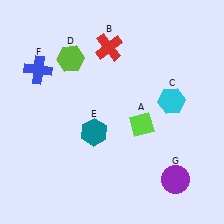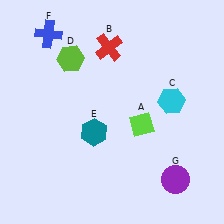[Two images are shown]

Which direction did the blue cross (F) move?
The blue cross (F) moved up.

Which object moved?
The blue cross (F) moved up.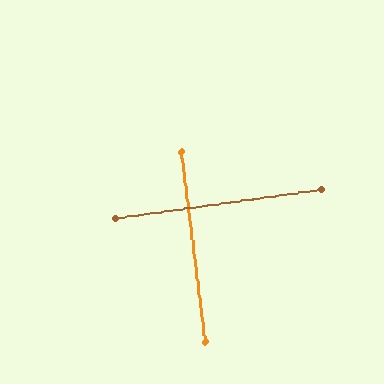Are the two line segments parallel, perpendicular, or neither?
Perpendicular — they meet at approximately 89°.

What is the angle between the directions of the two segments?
Approximately 89 degrees.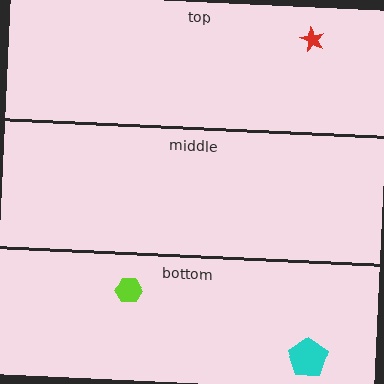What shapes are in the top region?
The red star.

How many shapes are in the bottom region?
2.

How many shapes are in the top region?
1.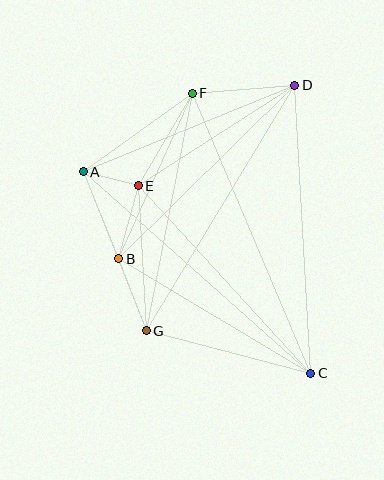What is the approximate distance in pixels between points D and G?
The distance between D and G is approximately 287 pixels.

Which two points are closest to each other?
Points A and E are closest to each other.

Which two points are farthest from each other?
Points C and F are farthest from each other.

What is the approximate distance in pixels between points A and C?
The distance between A and C is approximately 304 pixels.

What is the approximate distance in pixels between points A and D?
The distance between A and D is approximately 228 pixels.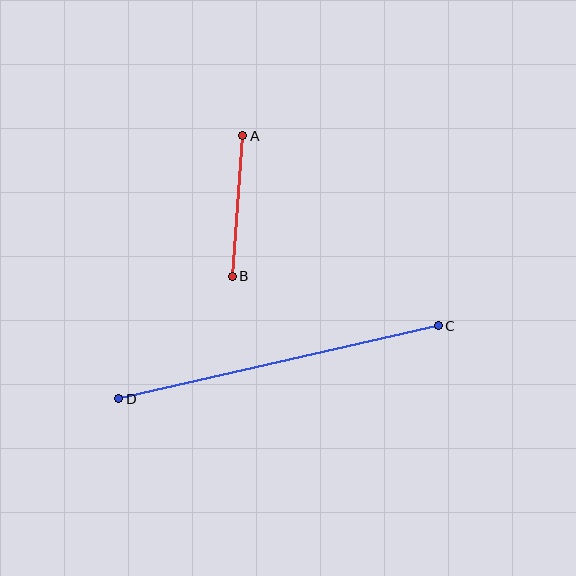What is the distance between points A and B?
The distance is approximately 141 pixels.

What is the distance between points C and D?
The distance is approximately 328 pixels.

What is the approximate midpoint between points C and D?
The midpoint is at approximately (279, 362) pixels.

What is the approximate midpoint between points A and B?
The midpoint is at approximately (238, 206) pixels.